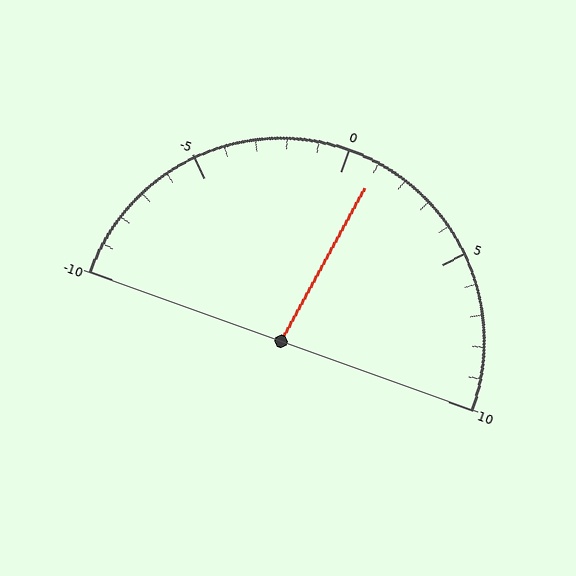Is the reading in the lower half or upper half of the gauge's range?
The reading is in the upper half of the range (-10 to 10).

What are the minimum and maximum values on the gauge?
The gauge ranges from -10 to 10.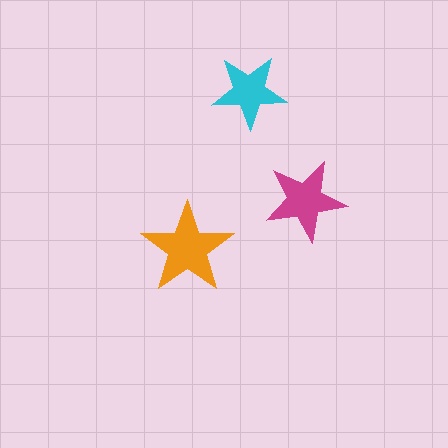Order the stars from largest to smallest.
the orange one, the magenta one, the cyan one.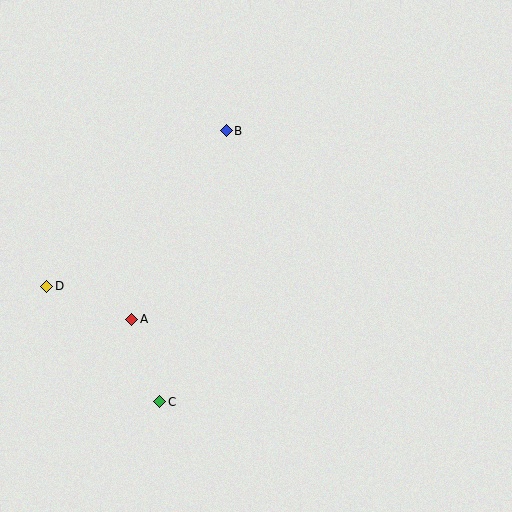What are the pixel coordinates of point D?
Point D is at (47, 286).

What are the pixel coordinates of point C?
Point C is at (160, 402).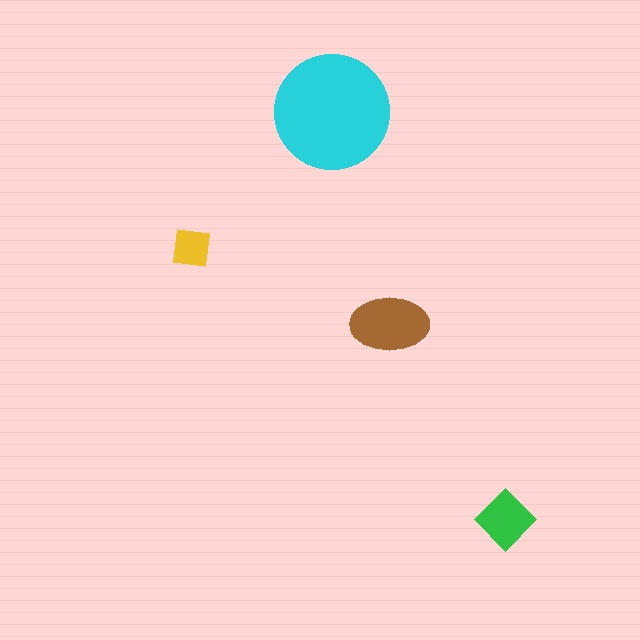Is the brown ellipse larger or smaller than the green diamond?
Larger.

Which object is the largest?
The cyan circle.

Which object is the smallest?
The yellow square.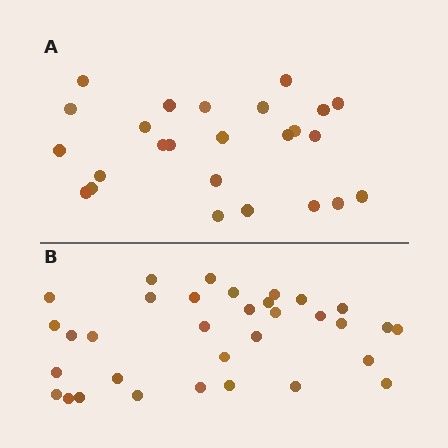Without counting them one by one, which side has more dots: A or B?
Region B (the bottom region) has more dots.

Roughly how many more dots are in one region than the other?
Region B has roughly 8 or so more dots than region A.